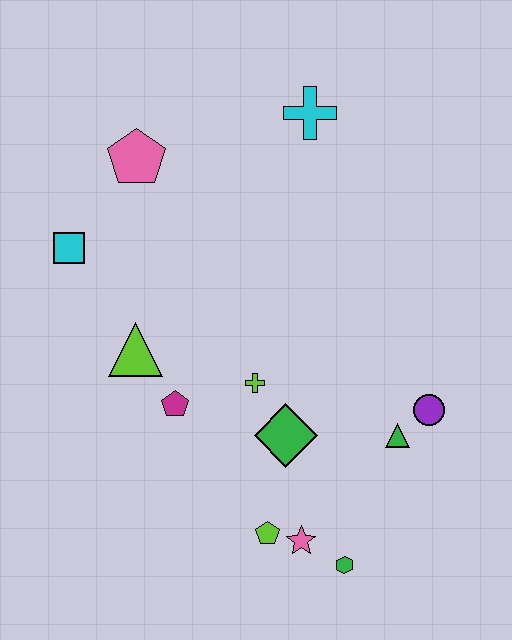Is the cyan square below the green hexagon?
No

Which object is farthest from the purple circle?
The cyan square is farthest from the purple circle.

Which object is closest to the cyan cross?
The pink pentagon is closest to the cyan cross.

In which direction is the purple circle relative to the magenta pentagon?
The purple circle is to the right of the magenta pentagon.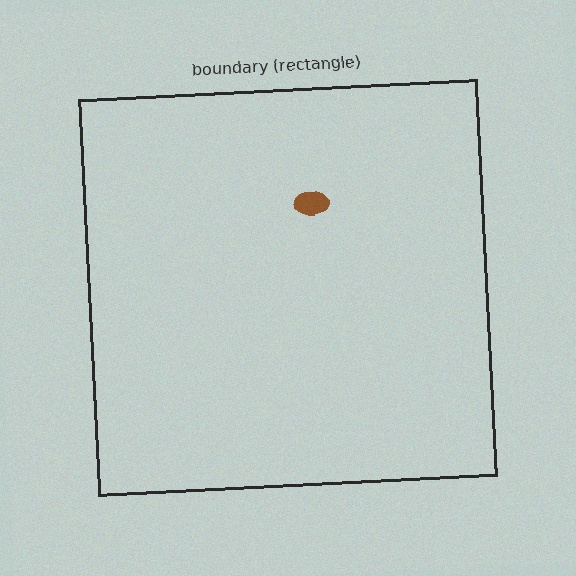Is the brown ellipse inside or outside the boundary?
Inside.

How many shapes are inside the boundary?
1 inside, 0 outside.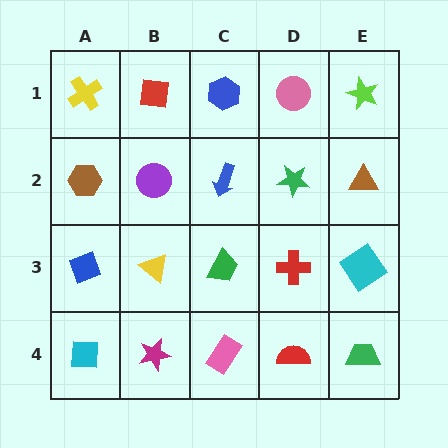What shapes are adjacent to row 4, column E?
A cyan diamond (row 3, column E), a red semicircle (row 4, column D).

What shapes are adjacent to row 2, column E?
A lime star (row 1, column E), a cyan diamond (row 3, column E), a green star (row 2, column D).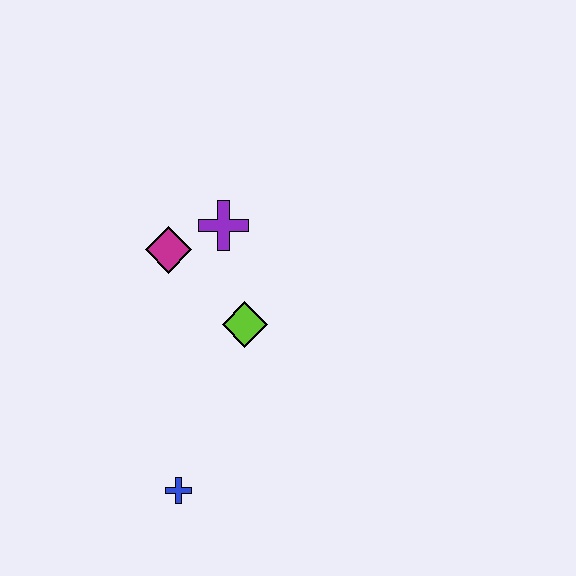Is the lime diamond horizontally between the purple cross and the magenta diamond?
No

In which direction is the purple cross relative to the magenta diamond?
The purple cross is to the right of the magenta diamond.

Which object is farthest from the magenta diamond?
The blue cross is farthest from the magenta diamond.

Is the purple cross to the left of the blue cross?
No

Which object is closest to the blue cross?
The lime diamond is closest to the blue cross.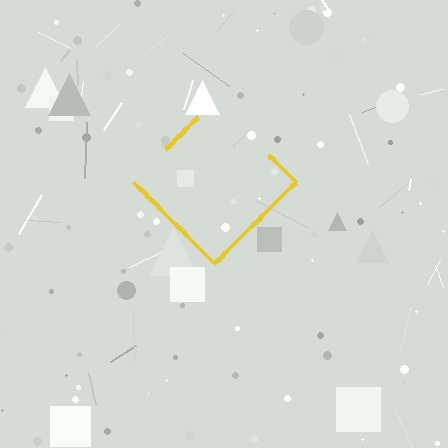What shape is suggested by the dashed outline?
The dashed outline suggests a diamond.